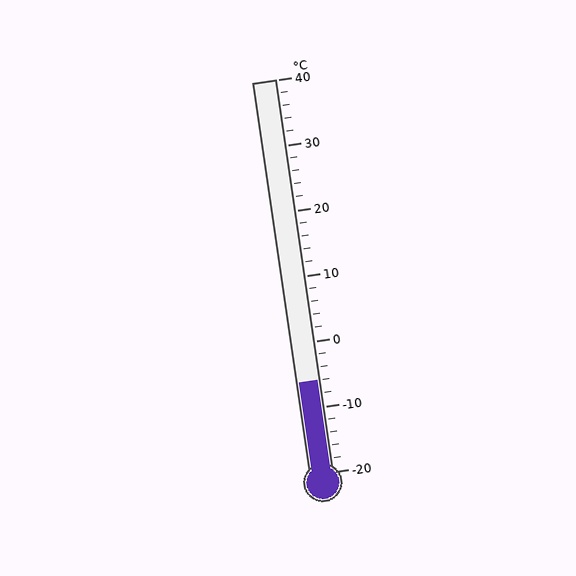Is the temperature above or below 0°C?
The temperature is below 0°C.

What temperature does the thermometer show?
The thermometer shows approximately -6°C.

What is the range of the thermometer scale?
The thermometer scale ranges from -20°C to 40°C.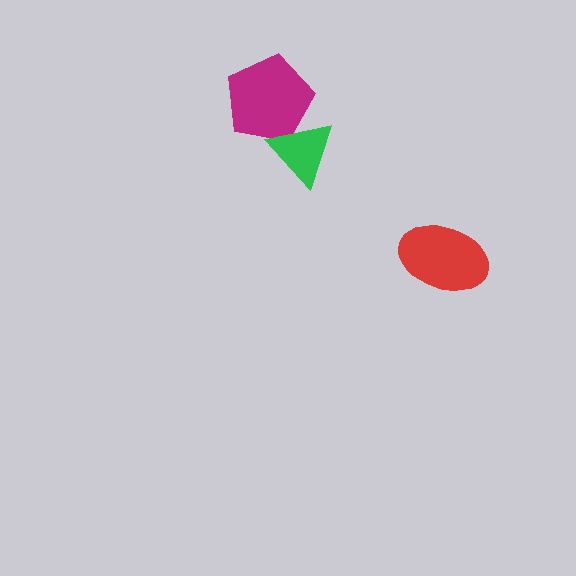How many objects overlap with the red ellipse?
0 objects overlap with the red ellipse.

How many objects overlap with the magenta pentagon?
1 object overlaps with the magenta pentagon.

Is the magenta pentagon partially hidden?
Yes, it is partially covered by another shape.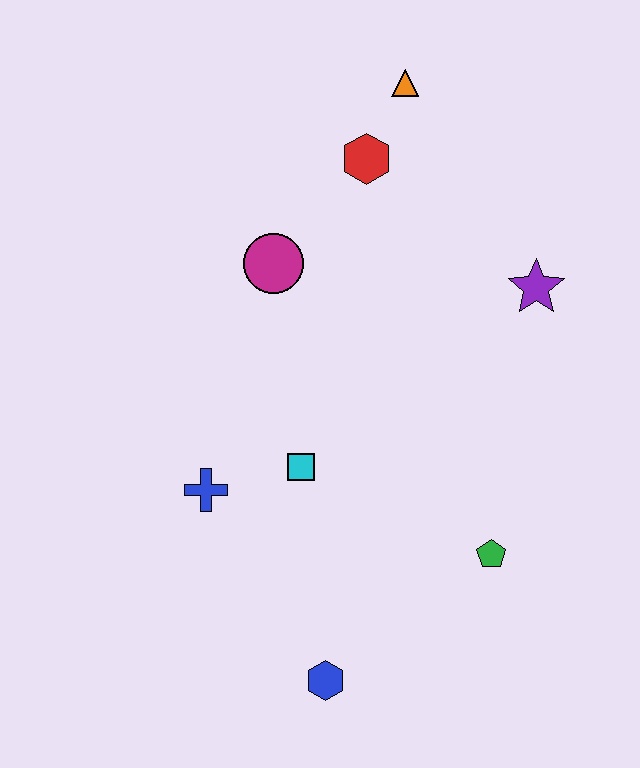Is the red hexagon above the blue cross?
Yes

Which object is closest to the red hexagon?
The orange triangle is closest to the red hexagon.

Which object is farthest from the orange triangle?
The blue hexagon is farthest from the orange triangle.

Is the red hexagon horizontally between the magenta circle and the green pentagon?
Yes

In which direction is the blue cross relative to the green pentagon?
The blue cross is to the left of the green pentagon.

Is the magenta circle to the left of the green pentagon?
Yes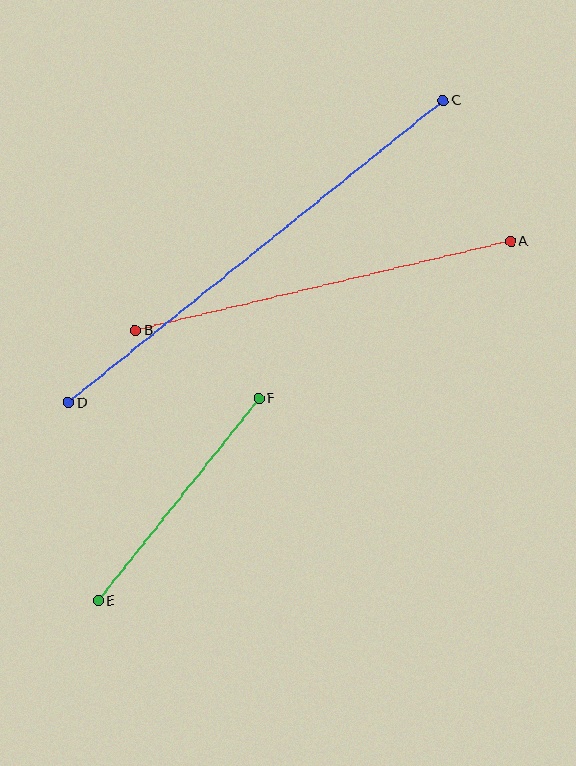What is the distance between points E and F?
The distance is approximately 258 pixels.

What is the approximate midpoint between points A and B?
The midpoint is at approximately (323, 286) pixels.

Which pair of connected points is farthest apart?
Points C and D are farthest apart.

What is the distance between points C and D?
The distance is approximately 481 pixels.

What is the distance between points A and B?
The distance is approximately 386 pixels.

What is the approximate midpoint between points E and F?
The midpoint is at approximately (179, 500) pixels.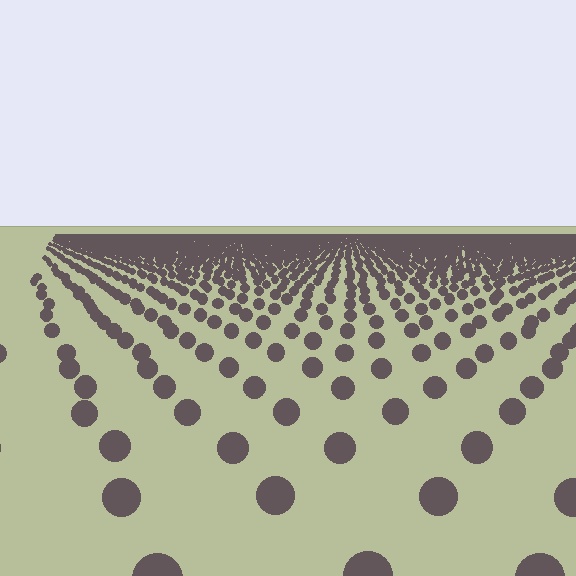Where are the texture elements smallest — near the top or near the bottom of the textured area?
Near the top.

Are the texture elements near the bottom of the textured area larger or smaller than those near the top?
Larger. Near the bottom, elements are closer to the viewer and appear at a bigger on-screen size.